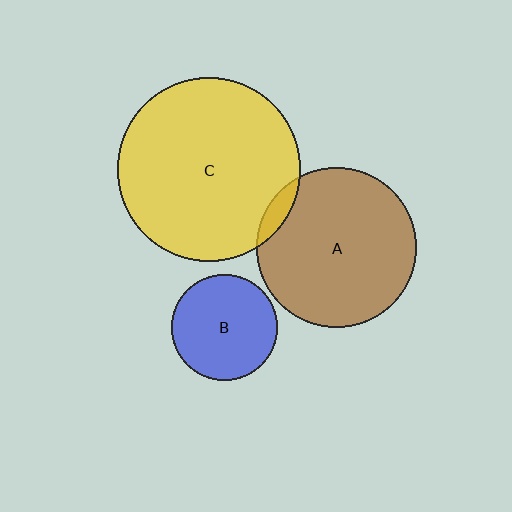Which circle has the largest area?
Circle C (yellow).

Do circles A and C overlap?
Yes.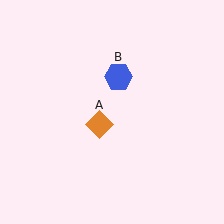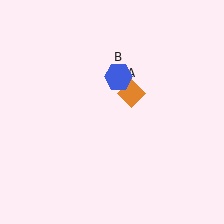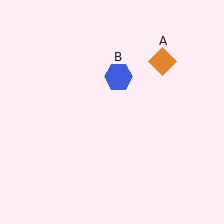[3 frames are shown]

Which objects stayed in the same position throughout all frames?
Blue hexagon (object B) remained stationary.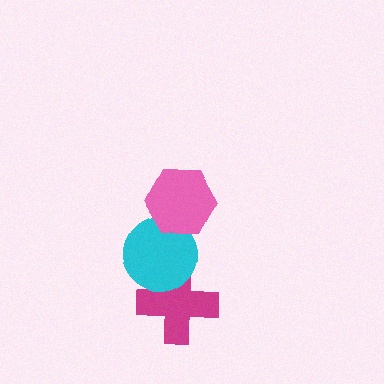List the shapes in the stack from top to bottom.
From top to bottom: the pink hexagon, the cyan circle, the magenta cross.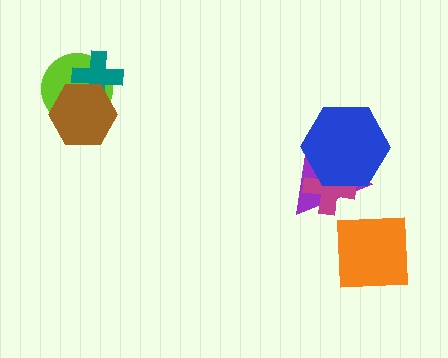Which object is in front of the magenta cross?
The blue hexagon is in front of the magenta cross.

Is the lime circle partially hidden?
Yes, it is partially covered by another shape.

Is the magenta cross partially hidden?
Yes, it is partially covered by another shape.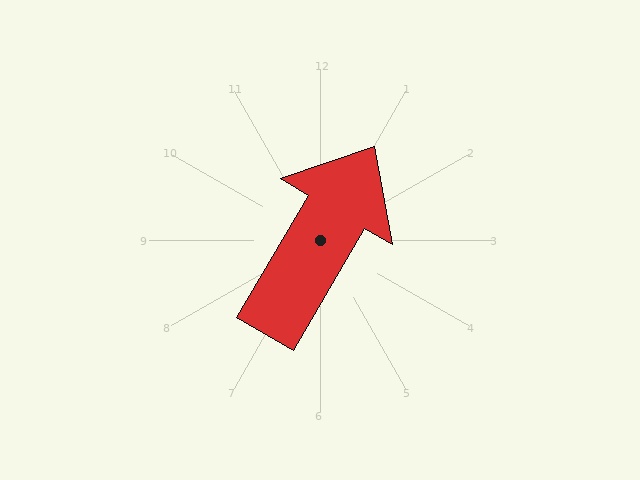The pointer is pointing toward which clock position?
Roughly 1 o'clock.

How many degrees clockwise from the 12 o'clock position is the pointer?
Approximately 30 degrees.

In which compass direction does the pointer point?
Northeast.